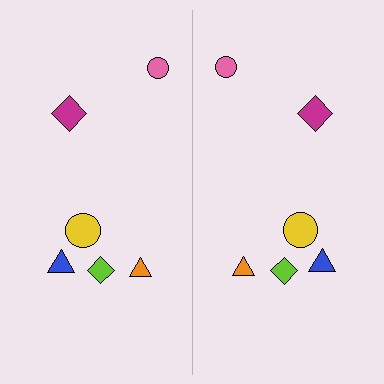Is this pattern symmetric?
Yes, this pattern has bilateral (reflection) symmetry.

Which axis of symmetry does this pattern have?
The pattern has a vertical axis of symmetry running through the center of the image.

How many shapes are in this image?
There are 12 shapes in this image.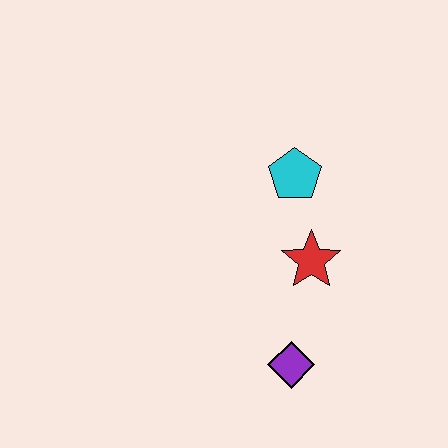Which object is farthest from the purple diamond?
The cyan pentagon is farthest from the purple diamond.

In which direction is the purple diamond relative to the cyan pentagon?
The purple diamond is below the cyan pentagon.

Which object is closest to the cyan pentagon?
The red star is closest to the cyan pentagon.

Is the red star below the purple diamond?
No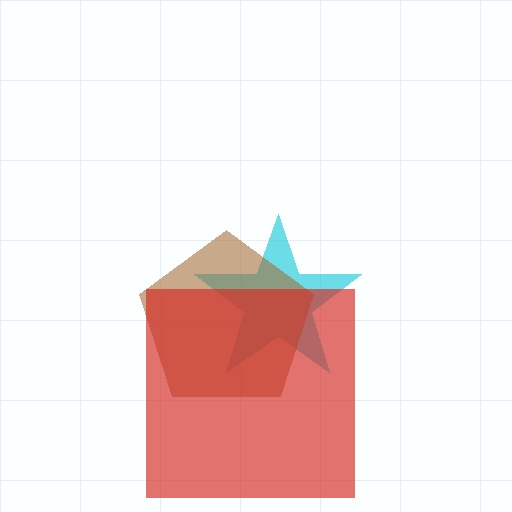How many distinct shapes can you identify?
There are 3 distinct shapes: a cyan star, a brown pentagon, a red square.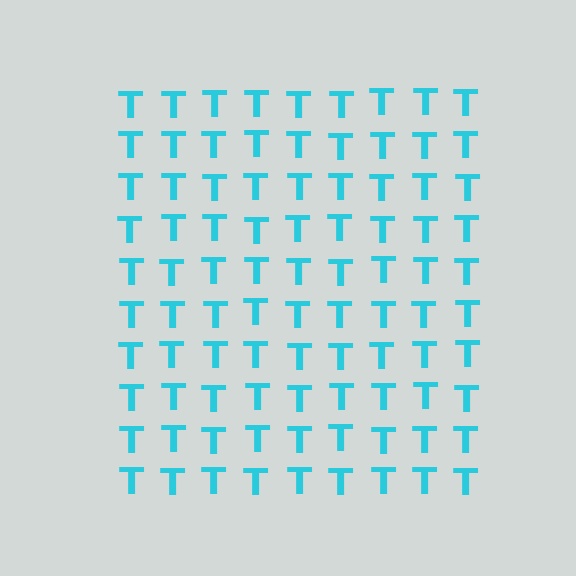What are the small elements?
The small elements are letter T's.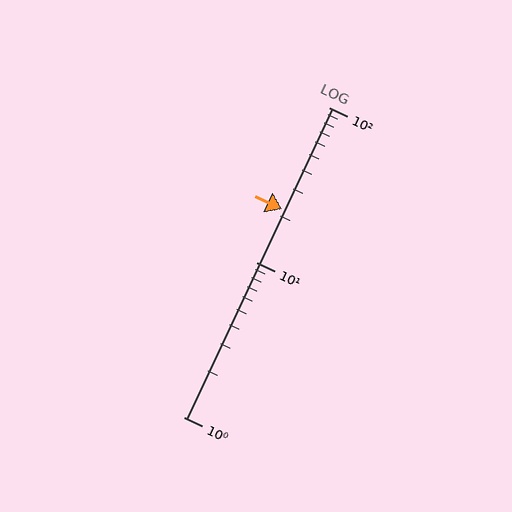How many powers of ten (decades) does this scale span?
The scale spans 2 decades, from 1 to 100.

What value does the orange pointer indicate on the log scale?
The pointer indicates approximately 22.